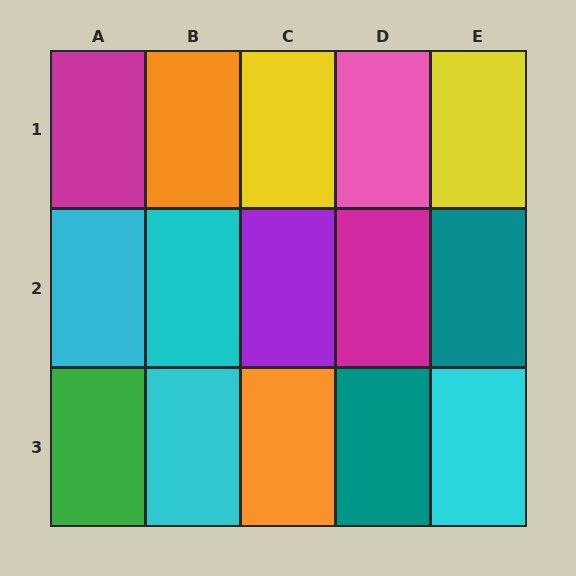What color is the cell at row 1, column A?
Magenta.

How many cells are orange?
2 cells are orange.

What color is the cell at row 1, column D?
Pink.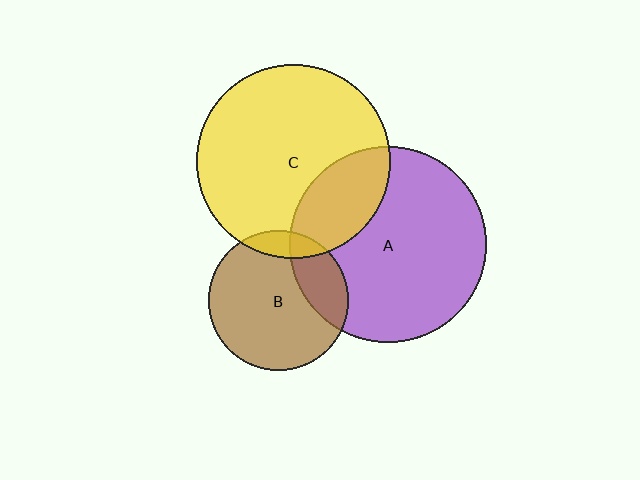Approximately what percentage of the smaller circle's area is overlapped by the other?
Approximately 25%.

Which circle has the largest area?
Circle A (purple).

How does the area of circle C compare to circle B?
Approximately 1.9 times.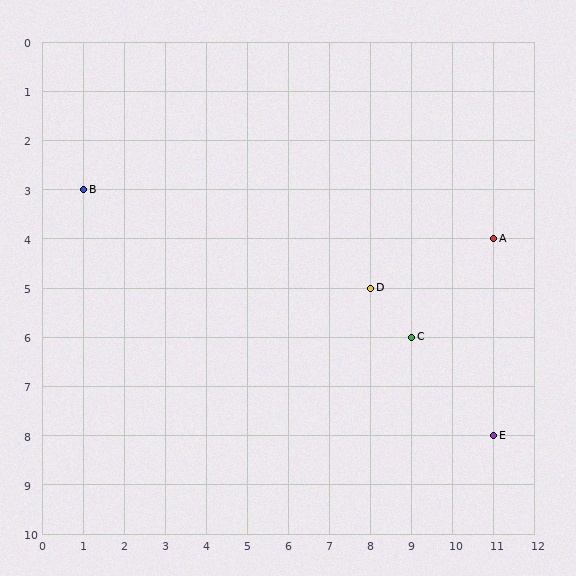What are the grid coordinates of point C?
Point C is at grid coordinates (9, 6).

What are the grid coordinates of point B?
Point B is at grid coordinates (1, 3).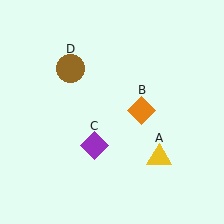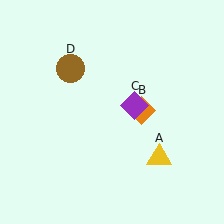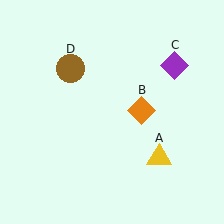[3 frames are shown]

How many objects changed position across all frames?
1 object changed position: purple diamond (object C).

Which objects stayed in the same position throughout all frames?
Yellow triangle (object A) and orange diamond (object B) and brown circle (object D) remained stationary.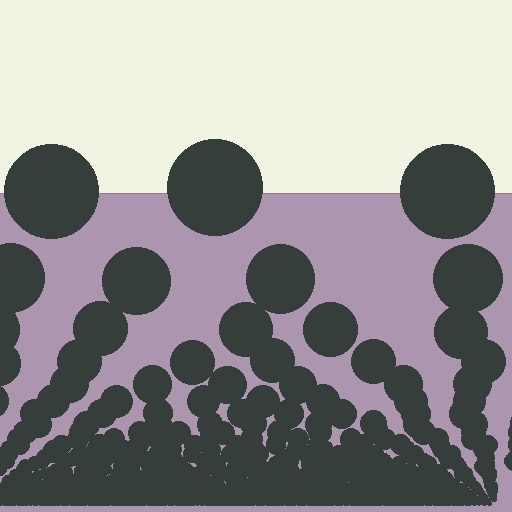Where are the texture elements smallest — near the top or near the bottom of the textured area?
Near the bottom.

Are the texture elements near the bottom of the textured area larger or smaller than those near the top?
Smaller. The gradient is inverted — elements near the bottom are smaller and denser.